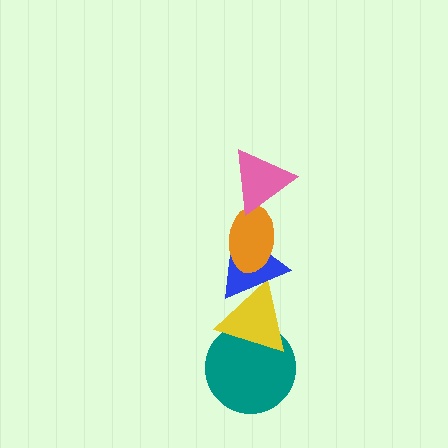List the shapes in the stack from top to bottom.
From top to bottom: the pink triangle, the orange ellipse, the blue triangle, the yellow triangle, the teal circle.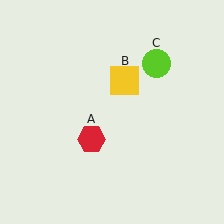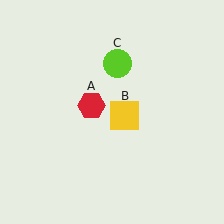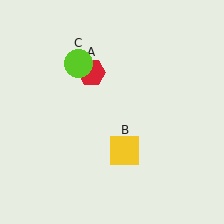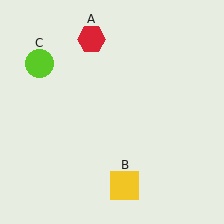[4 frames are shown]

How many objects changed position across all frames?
3 objects changed position: red hexagon (object A), yellow square (object B), lime circle (object C).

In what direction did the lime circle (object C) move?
The lime circle (object C) moved left.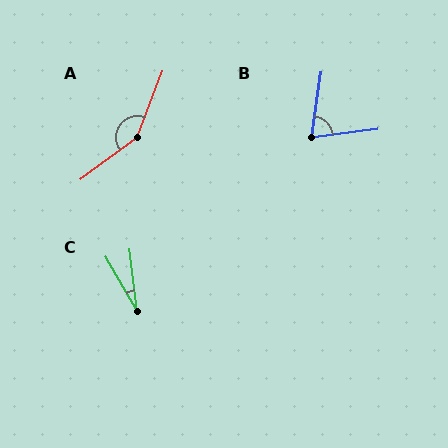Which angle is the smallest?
C, at approximately 23 degrees.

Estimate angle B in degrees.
Approximately 74 degrees.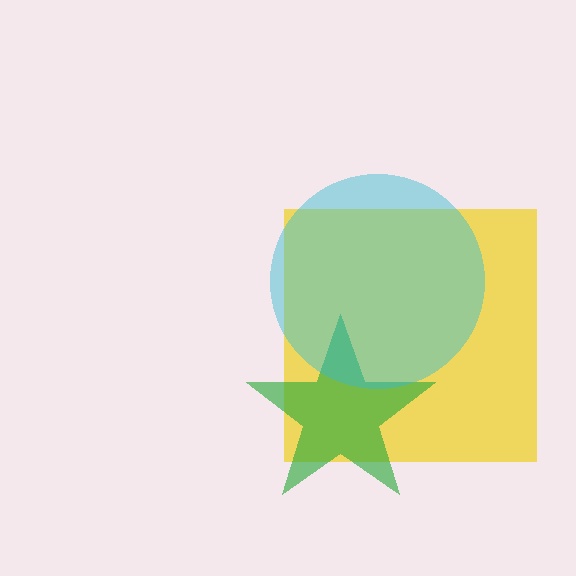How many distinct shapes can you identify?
There are 3 distinct shapes: a yellow square, a green star, a cyan circle.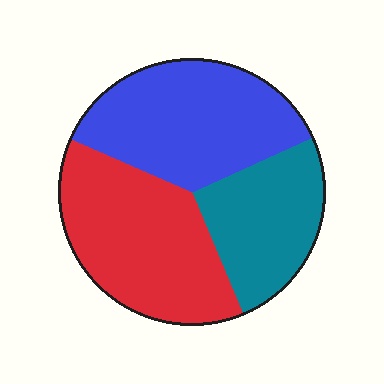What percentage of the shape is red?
Red covers about 40% of the shape.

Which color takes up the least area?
Teal, at roughly 25%.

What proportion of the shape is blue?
Blue takes up between a third and a half of the shape.